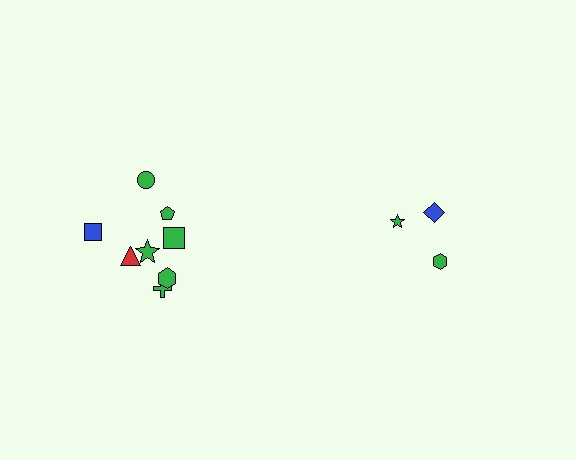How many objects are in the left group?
There are 8 objects.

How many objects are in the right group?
There are 3 objects.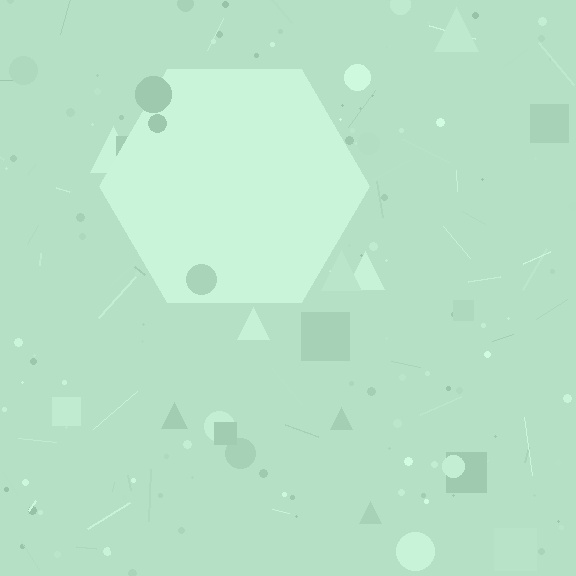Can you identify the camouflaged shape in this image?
The camouflaged shape is a hexagon.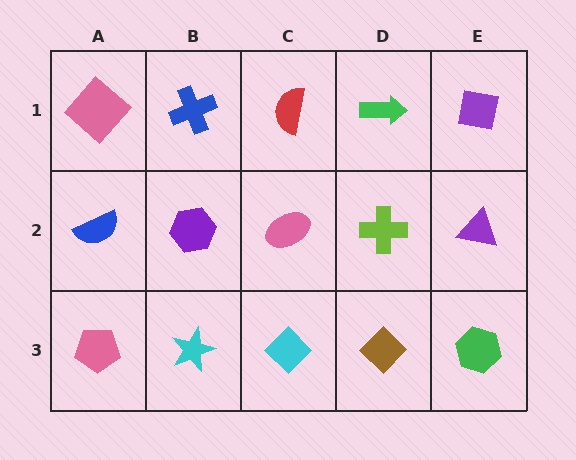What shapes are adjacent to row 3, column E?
A purple triangle (row 2, column E), a brown diamond (row 3, column D).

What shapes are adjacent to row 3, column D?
A lime cross (row 2, column D), a cyan diamond (row 3, column C), a green hexagon (row 3, column E).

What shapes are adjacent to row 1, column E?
A purple triangle (row 2, column E), a green arrow (row 1, column D).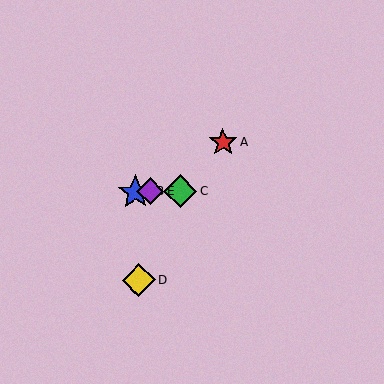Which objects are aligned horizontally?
Objects B, C, E are aligned horizontally.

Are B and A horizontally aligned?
No, B is at y≈192 and A is at y≈142.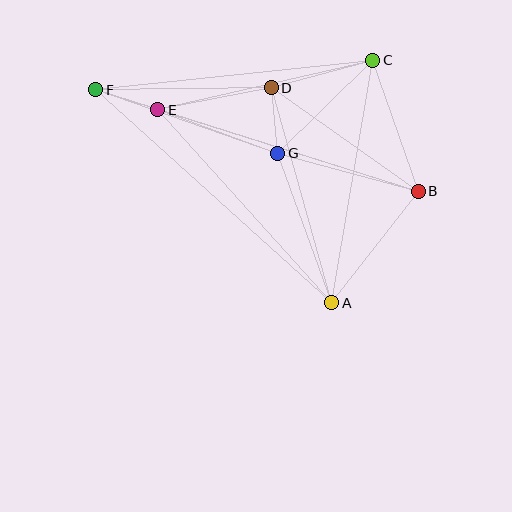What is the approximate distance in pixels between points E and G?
The distance between E and G is approximately 127 pixels.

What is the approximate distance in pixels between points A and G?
The distance between A and G is approximately 159 pixels.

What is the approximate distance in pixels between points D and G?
The distance between D and G is approximately 66 pixels.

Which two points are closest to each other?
Points E and F are closest to each other.